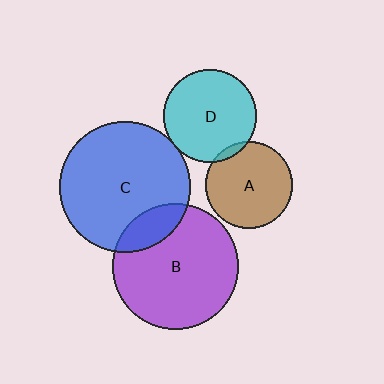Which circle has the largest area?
Circle C (blue).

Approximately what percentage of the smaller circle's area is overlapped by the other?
Approximately 15%.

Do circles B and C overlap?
Yes.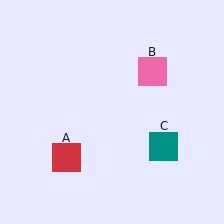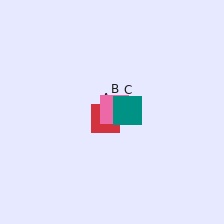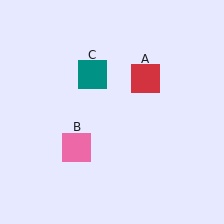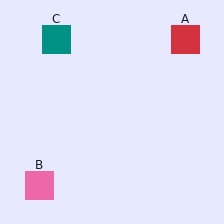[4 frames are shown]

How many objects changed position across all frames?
3 objects changed position: red square (object A), pink square (object B), teal square (object C).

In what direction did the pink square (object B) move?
The pink square (object B) moved down and to the left.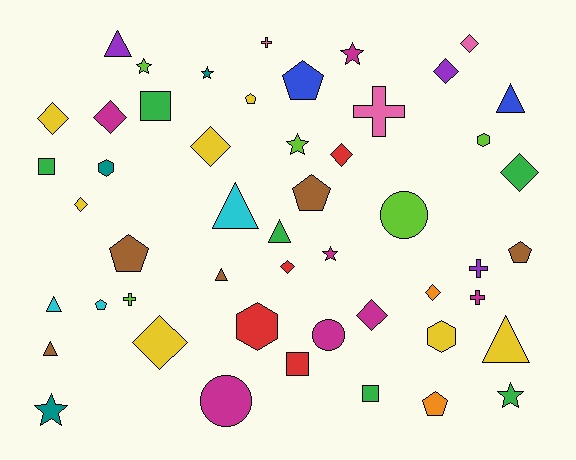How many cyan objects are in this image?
There are 3 cyan objects.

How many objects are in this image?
There are 50 objects.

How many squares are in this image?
There are 4 squares.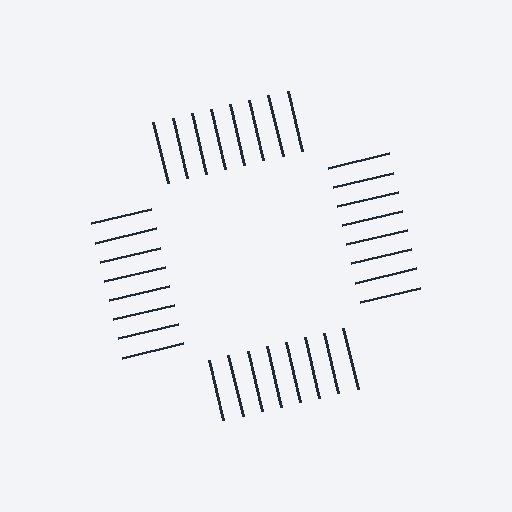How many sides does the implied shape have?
4 sides — the line-ends trace a square.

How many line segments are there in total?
32 — 8 along each of the 4 edges.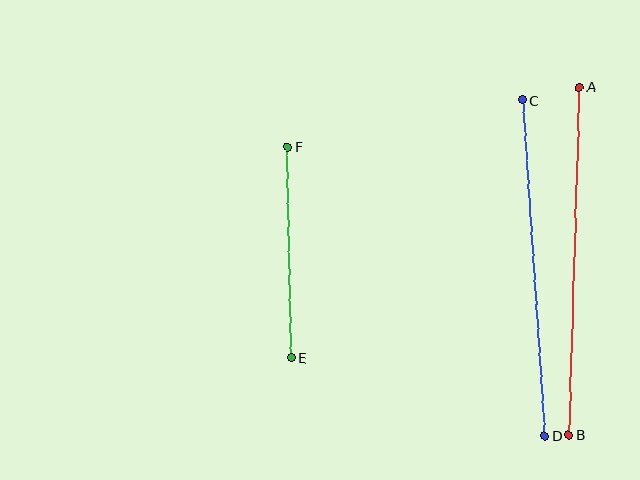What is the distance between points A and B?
The distance is approximately 348 pixels.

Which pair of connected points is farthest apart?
Points A and B are farthest apart.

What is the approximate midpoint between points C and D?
The midpoint is at approximately (534, 268) pixels.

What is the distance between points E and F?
The distance is approximately 211 pixels.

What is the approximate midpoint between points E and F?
The midpoint is at approximately (289, 252) pixels.